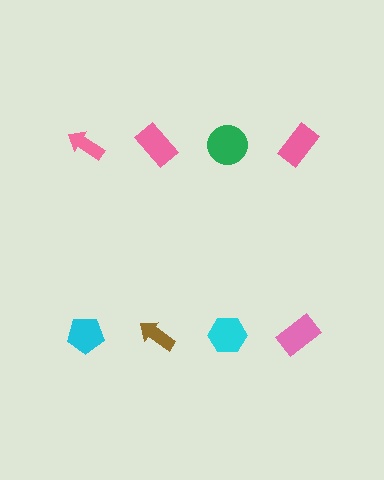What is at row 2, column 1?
A cyan pentagon.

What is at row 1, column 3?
A green circle.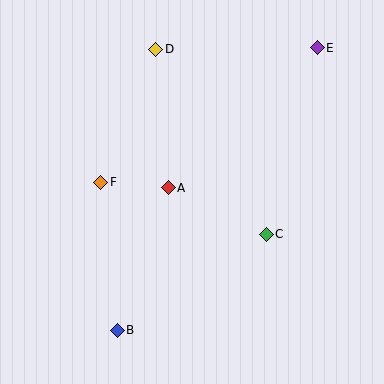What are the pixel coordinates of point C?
Point C is at (266, 234).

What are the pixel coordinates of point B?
Point B is at (117, 330).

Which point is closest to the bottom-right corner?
Point C is closest to the bottom-right corner.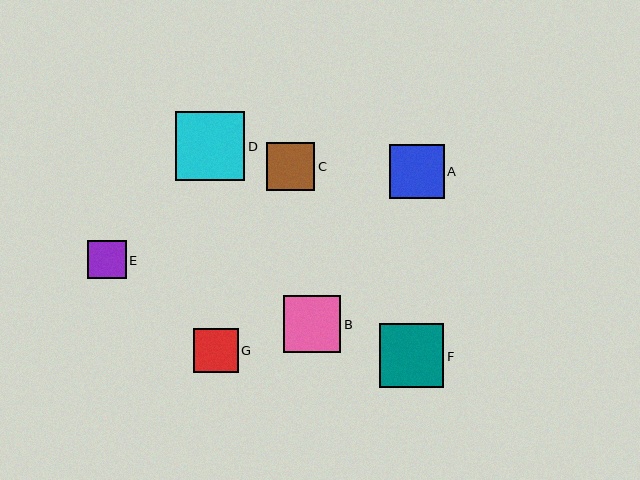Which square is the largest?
Square D is the largest with a size of approximately 69 pixels.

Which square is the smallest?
Square E is the smallest with a size of approximately 38 pixels.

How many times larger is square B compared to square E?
Square B is approximately 1.5 times the size of square E.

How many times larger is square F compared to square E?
Square F is approximately 1.7 times the size of square E.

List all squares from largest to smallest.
From largest to smallest: D, F, B, A, C, G, E.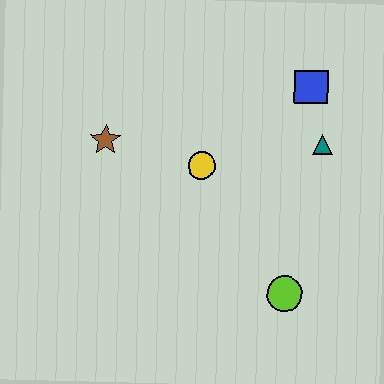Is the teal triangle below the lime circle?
No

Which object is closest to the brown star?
The yellow circle is closest to the brown star.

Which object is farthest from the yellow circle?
The lime circle is farthest from the yellow circle.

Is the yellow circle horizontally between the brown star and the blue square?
Yes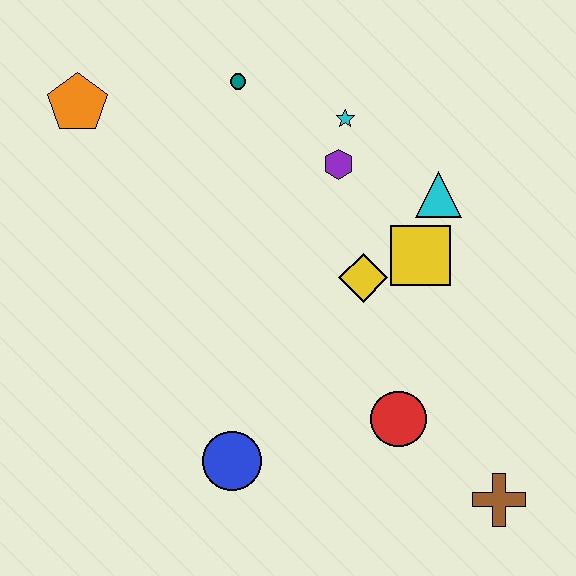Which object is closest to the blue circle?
The red circle is closest to the blue circle.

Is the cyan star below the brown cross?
No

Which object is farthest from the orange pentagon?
The brown cross is farthest from the orange pentagon.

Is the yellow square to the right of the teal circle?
Yes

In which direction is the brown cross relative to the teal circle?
The brown cross is below the teal circle.